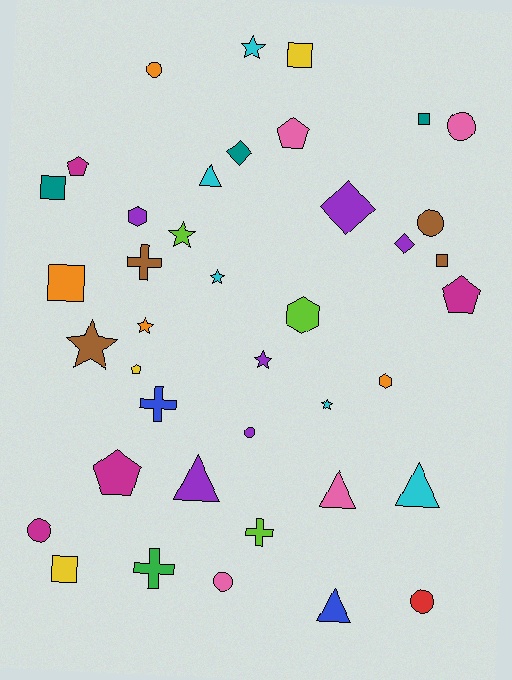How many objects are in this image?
There are 40 objects.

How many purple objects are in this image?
There are 6 purple objects.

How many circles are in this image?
There are 7 circles.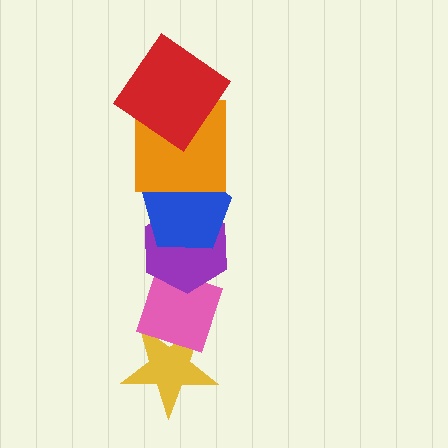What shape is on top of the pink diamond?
The purple hexagon is on top of the pink diamond.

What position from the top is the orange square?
The orange square is 2nd from the top.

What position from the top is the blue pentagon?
The blue pentagon is 3rd from the top.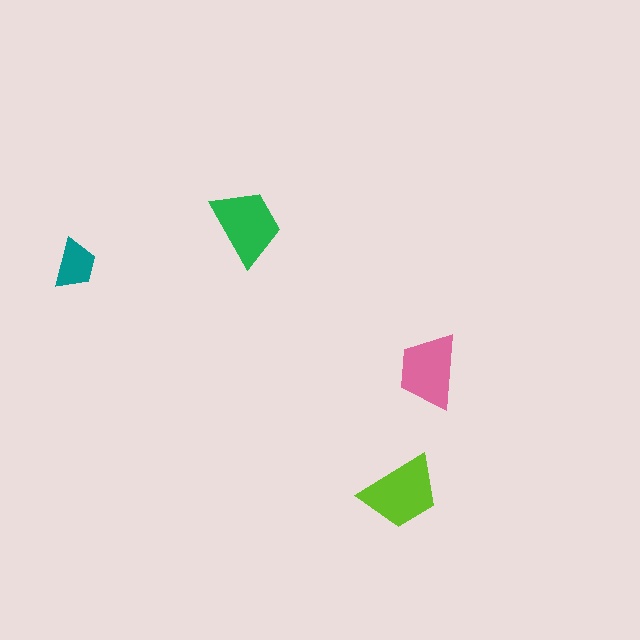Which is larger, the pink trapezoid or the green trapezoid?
The green one.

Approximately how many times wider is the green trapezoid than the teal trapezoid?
About 1.5 times wider.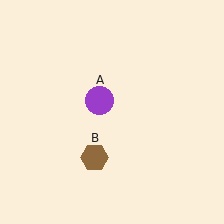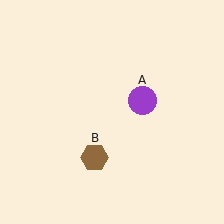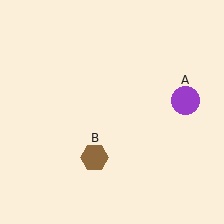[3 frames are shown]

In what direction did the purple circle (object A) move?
The purple circle (object A) moved right.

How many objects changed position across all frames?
1 object changed position: purple circle (object A).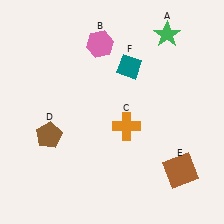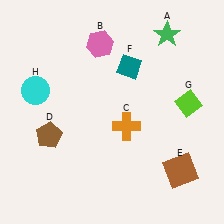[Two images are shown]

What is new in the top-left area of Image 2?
A cyan circle (H) was added in the top-left area of Image 2.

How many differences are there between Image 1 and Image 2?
There are 2 differences between the two images.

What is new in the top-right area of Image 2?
A lime diamond (G) was added in the top-right area of Image 2.